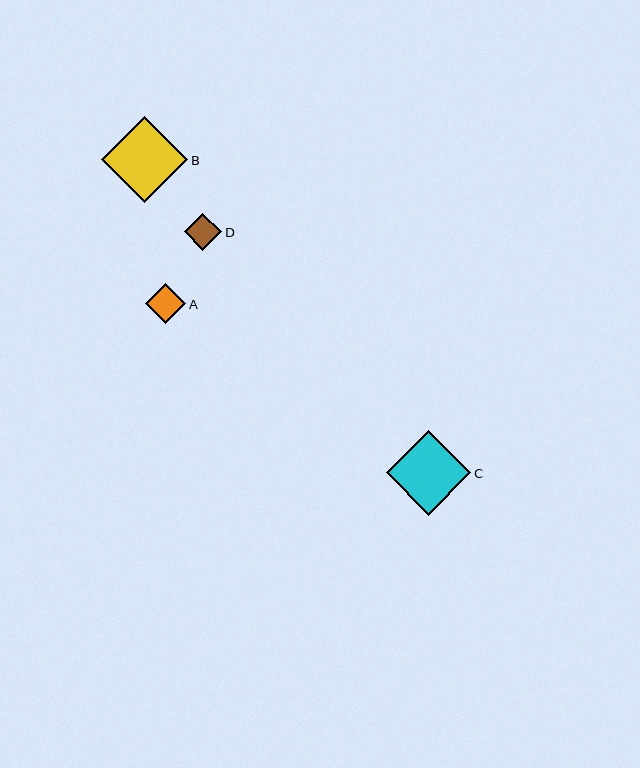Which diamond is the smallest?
Diamond D is the smallest with a size of approximately 37 pixels.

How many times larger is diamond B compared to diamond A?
Diamond B is approximately 2.1 times the size of diamond A.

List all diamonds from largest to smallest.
From largest to smallest: B, C, A, D.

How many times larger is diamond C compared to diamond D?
Diamond C is approximately 2.3 times the size of diamond D.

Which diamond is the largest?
Diamond B is the largest with a size of approximately 86 pixels.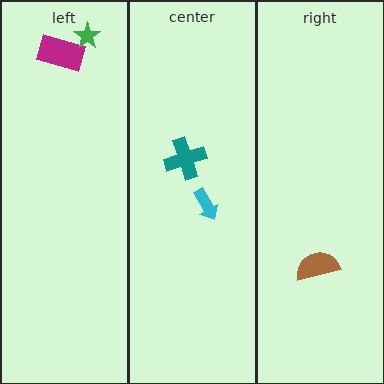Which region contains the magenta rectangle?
The left region.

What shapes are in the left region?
The magenta rectangle, the green star.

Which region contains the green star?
The left region.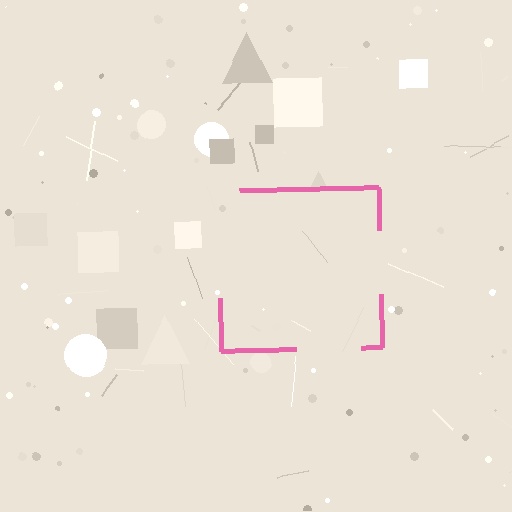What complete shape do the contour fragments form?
The contour fragments form a square.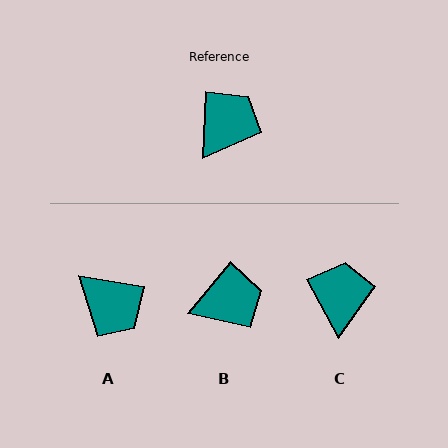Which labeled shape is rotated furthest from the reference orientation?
A, about 97 degrees away.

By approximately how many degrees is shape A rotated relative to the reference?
Approximately 97 degrees clockwise.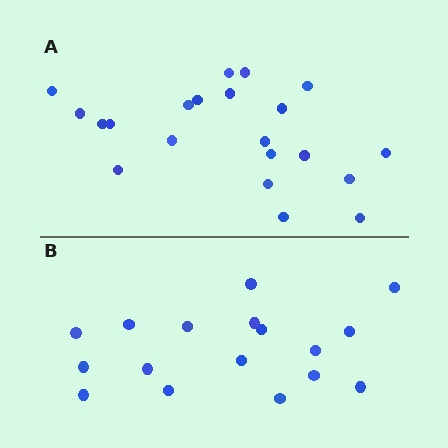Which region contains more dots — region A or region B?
Region A (the top region) has more dots.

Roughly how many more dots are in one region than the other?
Region A has about 4 more dots than region B.